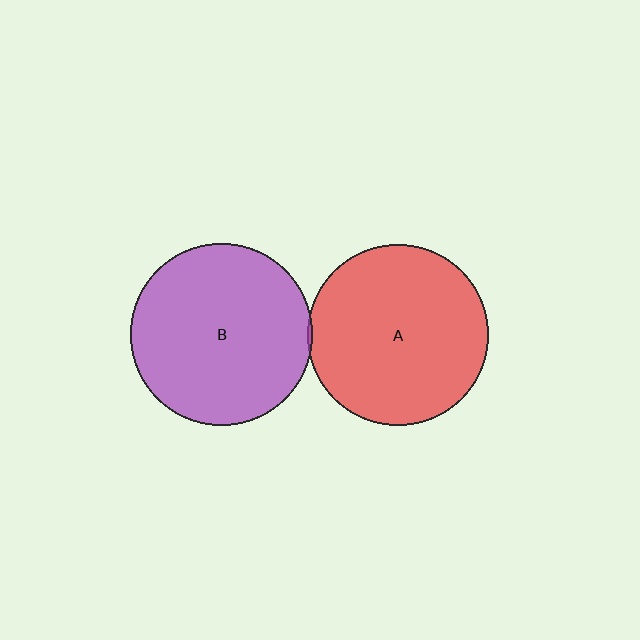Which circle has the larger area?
Circle B (purple).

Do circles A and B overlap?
Yes.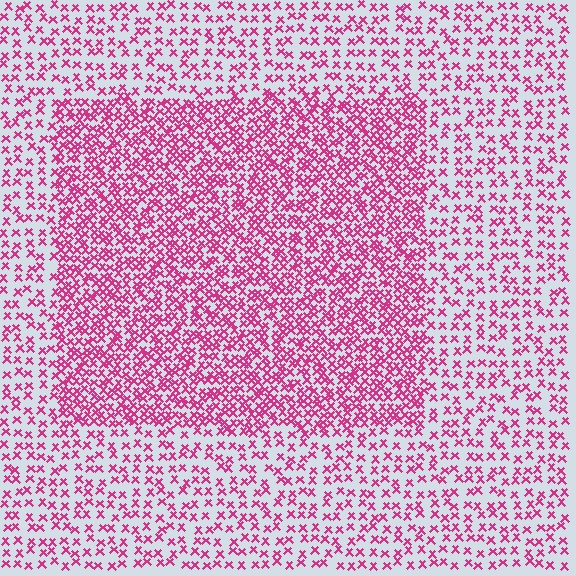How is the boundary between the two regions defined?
The boundary is defined by a change in element density (approximately 2.1x ratio). All elements are the same color, size, and shape.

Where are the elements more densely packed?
The elements are more densely packed inside the rectangle boundary.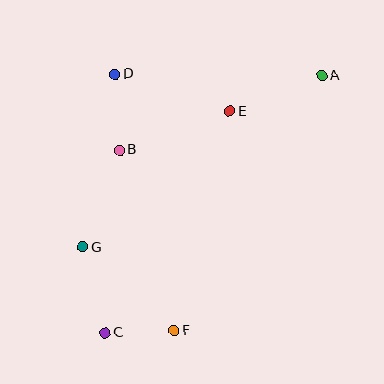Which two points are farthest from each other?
Points A and C are farthest from each other.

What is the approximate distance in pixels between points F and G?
The distance between F and G is approximately 124 pixels.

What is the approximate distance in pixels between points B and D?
The distance between B and D is approximately 76 pixels.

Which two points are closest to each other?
Points C and F are closest to each other.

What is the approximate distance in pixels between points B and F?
The distance between B and F is approximately 188 pixels.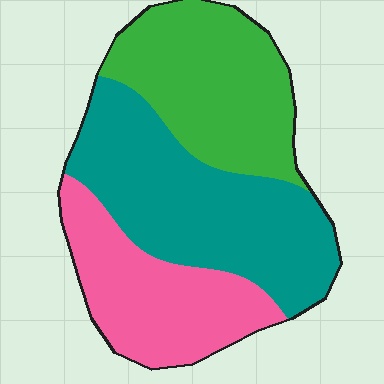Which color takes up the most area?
Teal, at roughly 40%.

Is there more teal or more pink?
Teal.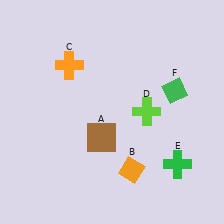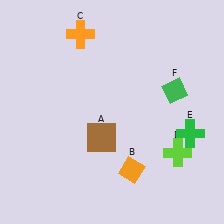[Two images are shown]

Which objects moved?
The objects that moved are: the orange cross (C), the lime cross (D), the green cross (E).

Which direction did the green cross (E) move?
The green cross (E) moved up.